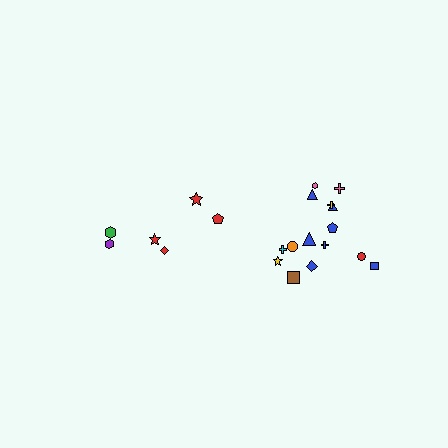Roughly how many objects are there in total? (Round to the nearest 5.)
Roughly 20 objects in total.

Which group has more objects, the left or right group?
The right group.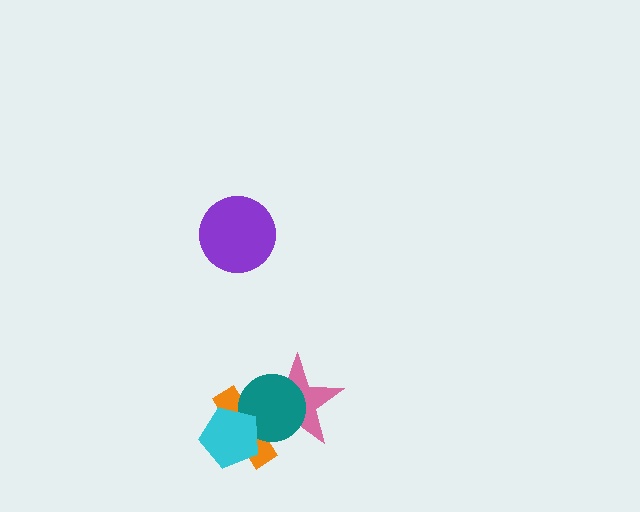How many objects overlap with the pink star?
2 objects overlap with the pink star.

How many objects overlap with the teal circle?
3 objects overlap with the teal circle.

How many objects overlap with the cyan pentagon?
2 objects overlap with the cyan pentagon.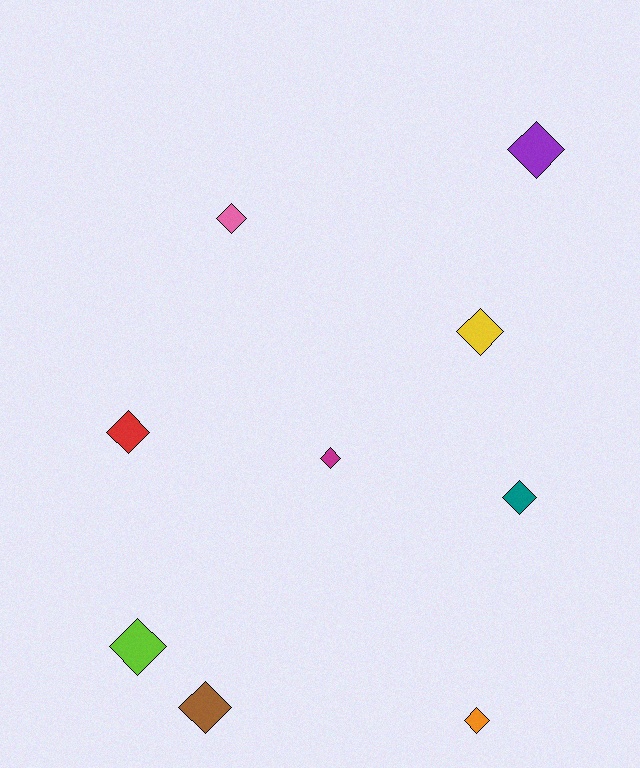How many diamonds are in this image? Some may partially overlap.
There are 9 diamonds.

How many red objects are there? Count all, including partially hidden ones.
There is 1 red object.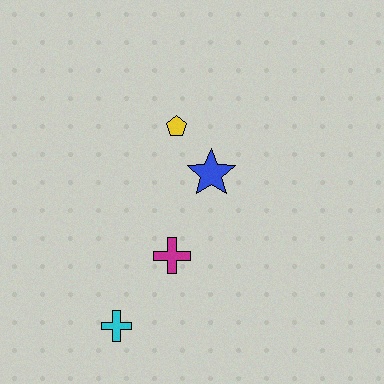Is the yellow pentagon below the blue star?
No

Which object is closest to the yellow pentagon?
The blue star is closest to the yellow pentagon.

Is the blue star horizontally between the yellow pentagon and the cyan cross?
No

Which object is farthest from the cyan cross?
The yellow pentagon is farthest from the cyan cross.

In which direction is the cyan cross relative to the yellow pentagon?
The cyan cross is below the yellow pentagon.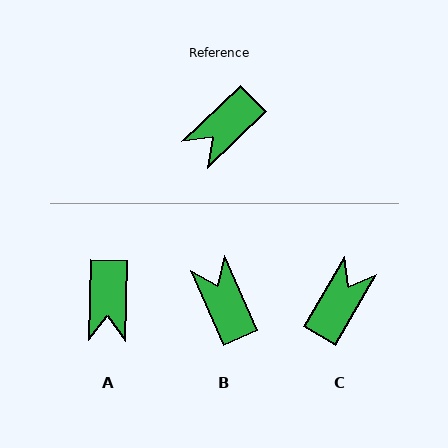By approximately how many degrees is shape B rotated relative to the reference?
Approximately 110 degrees clockwise.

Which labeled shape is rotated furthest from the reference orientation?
C, about 164 degrees away.